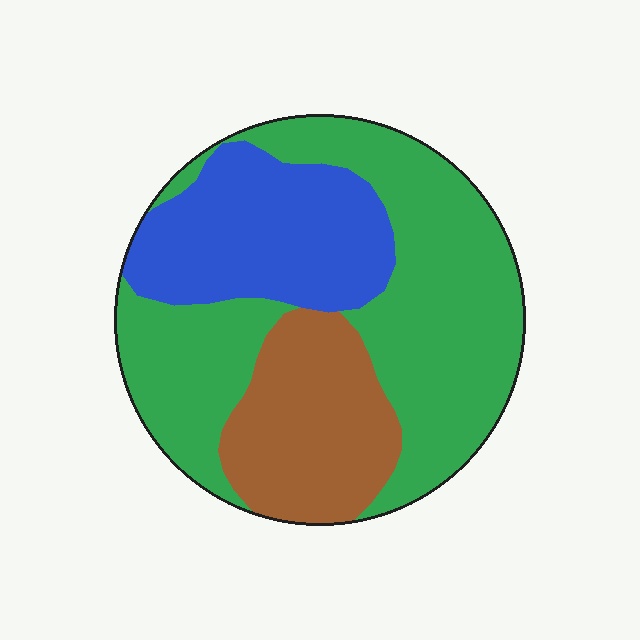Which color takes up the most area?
Green, at roughly 55%.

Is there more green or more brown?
Green.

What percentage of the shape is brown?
Brown covers around 20% of the shape.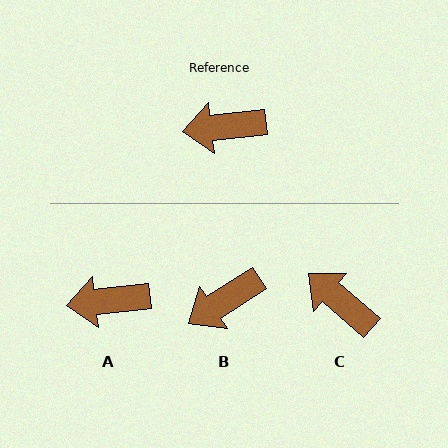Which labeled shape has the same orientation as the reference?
A.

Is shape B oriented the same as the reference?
No, it is off by about 26 degrees.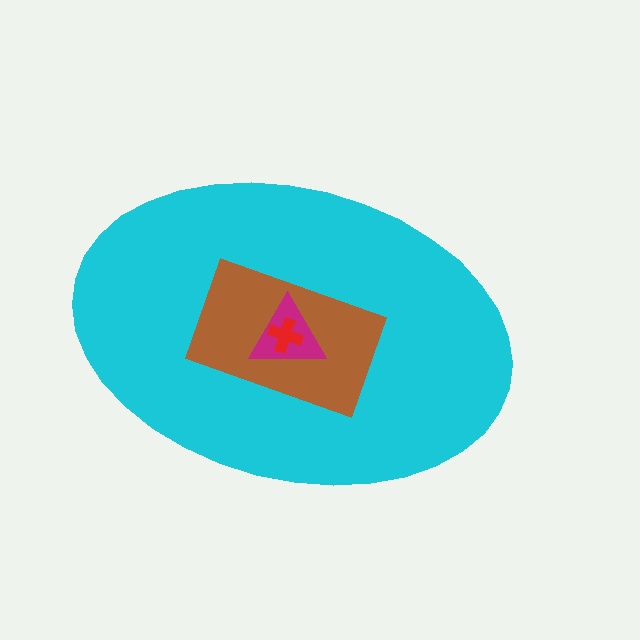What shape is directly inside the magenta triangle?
The red cross.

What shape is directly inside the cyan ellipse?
The brown rectangle.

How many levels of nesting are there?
4.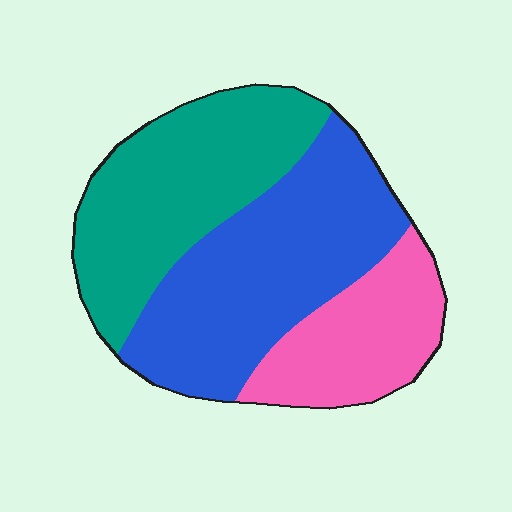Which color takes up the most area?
Blue, at roughly 40%.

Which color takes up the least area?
Pink, at roughly 20%.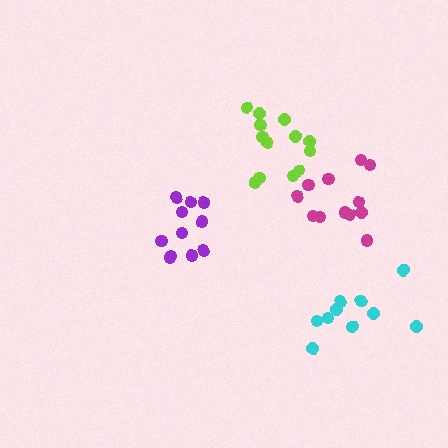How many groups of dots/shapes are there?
There are 4 groups.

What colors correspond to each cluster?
The clusters are colored: purple, magenta, cyan, lime.